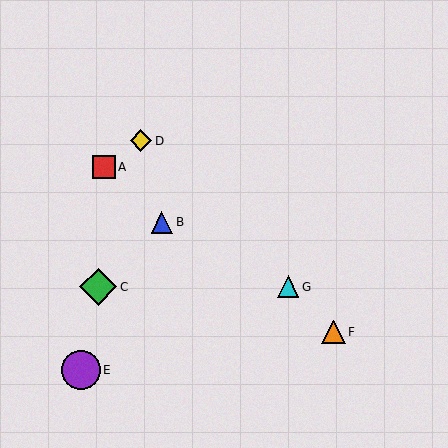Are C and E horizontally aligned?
No, C is at y≈287 and E is at y≈370.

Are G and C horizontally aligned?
Yes, both are at y≈287.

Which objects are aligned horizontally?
Objects C, G are aligned horizontally.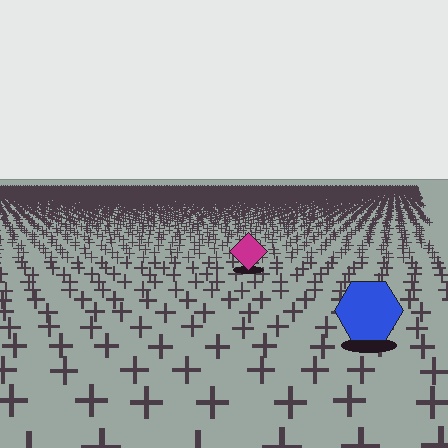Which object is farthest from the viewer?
The magenta diamond is farthest from the viewer. It appears smaller and the ground texture around it is denser.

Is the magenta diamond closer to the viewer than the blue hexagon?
No. The blue hexagon is closer — you can tell from the texture gradient: the ground texture is coarser near it.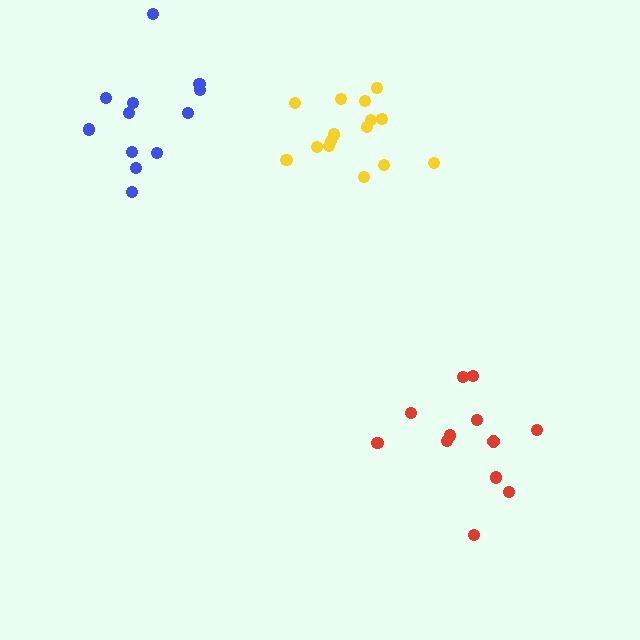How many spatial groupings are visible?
There are 3 spatial groupings.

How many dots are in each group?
Group 1: 12 dots, Group 2: 15 dots, Group 3: 12 dots (39 total).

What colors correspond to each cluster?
The clusters are colored: red, yellow, blue.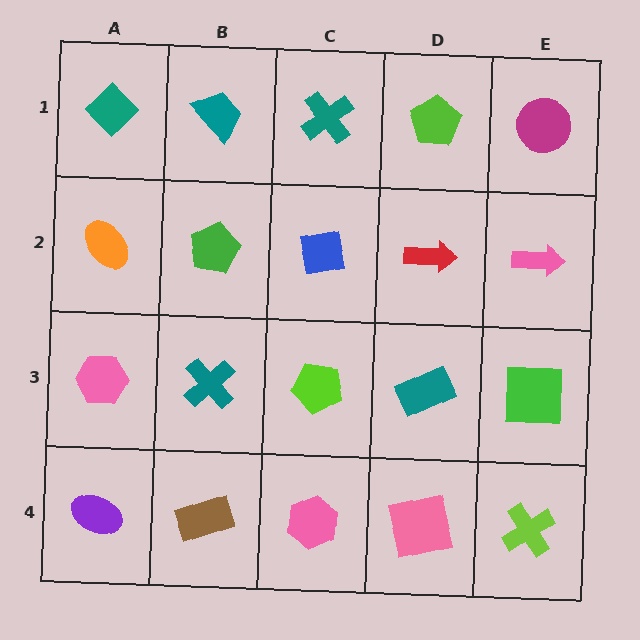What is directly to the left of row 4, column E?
A pink square.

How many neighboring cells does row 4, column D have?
3.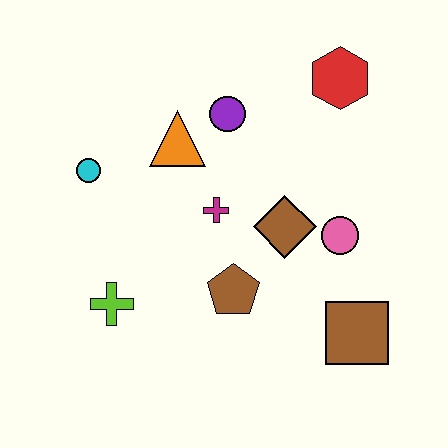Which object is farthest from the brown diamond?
The cyan circle is farthest from the brown diamond.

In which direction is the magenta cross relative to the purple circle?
The magenta cross is below the purple circle.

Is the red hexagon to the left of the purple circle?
No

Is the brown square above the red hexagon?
No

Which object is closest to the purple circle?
The orange triangle is closest to the purple circle.